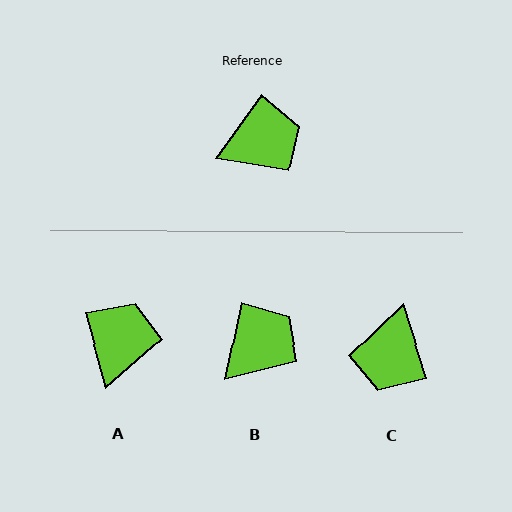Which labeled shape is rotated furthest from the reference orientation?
C, about 127 degrees away.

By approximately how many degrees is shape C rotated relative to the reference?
Approximately 127 degrees clockwise.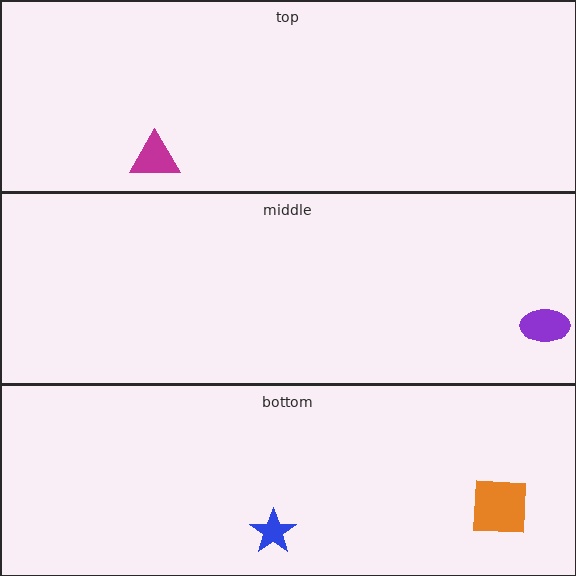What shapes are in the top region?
The magenta triangle.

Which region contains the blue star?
The bottom region.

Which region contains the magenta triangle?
The top region.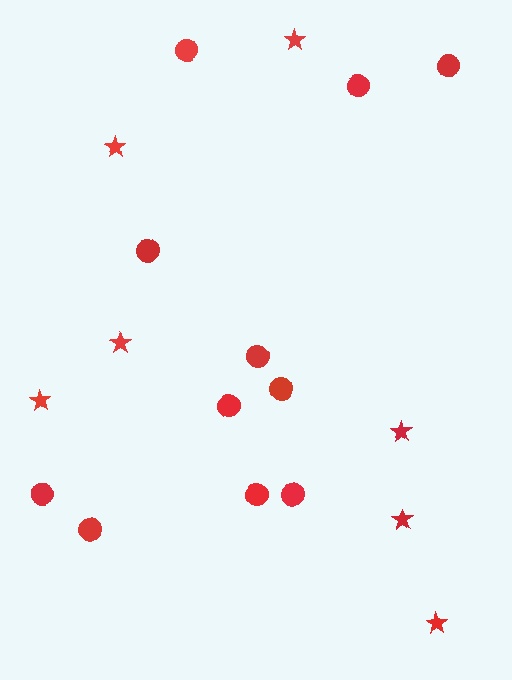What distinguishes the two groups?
There are 2 groups: one group of stars (7) and one group of circles (11).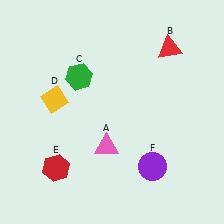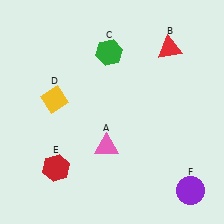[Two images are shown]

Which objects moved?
The objects that moved are: the green hexagon (C), the purple circle (F).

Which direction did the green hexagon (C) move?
The green hexagon (C) moved right.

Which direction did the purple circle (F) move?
The purple circle (F) moved right.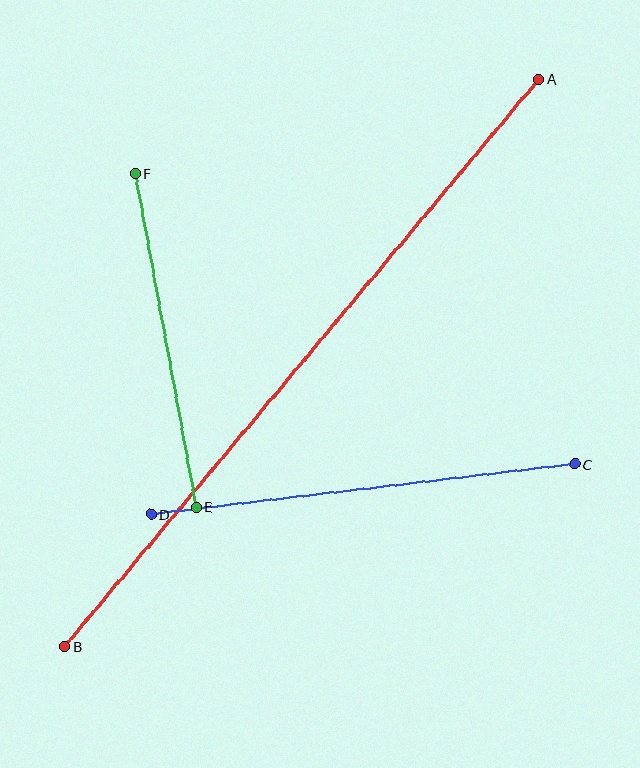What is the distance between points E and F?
The distance is approximately 339 pixels.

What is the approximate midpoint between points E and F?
The midpoint is at approximately (166, 340) pixels.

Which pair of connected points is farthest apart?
Points A and B are farthest apart.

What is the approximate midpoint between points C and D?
The midpoint is at approximately (363, 489) pixels.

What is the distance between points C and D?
The distance is approximately 427 pixels.